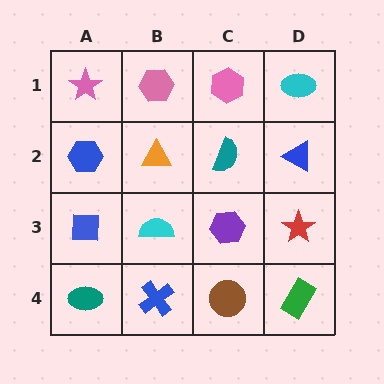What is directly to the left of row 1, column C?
A pink hexagon.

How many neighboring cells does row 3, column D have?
3.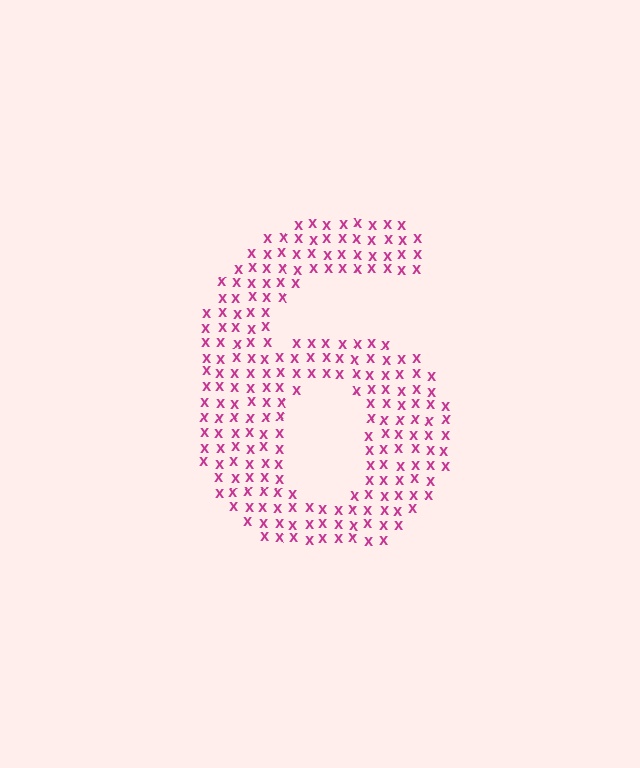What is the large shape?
The large shape is the digit 6.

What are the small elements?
The small elements are letter X's.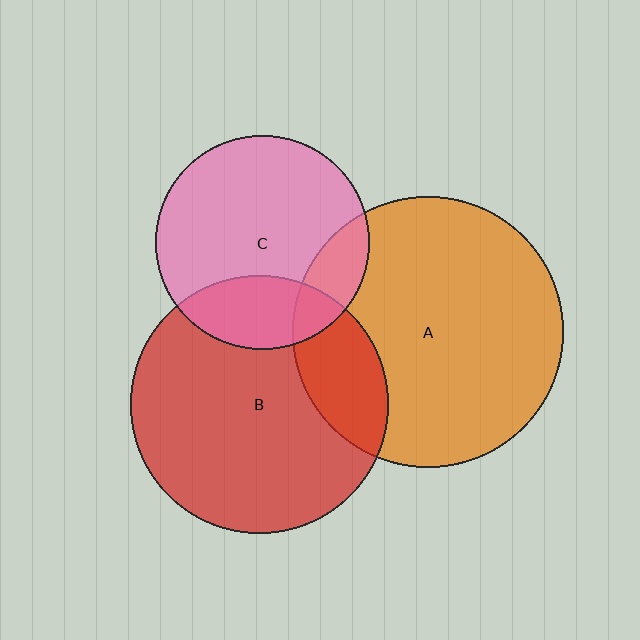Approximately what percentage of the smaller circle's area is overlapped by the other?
Approximately 15%.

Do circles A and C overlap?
Yes.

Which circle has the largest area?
Circle A (orange).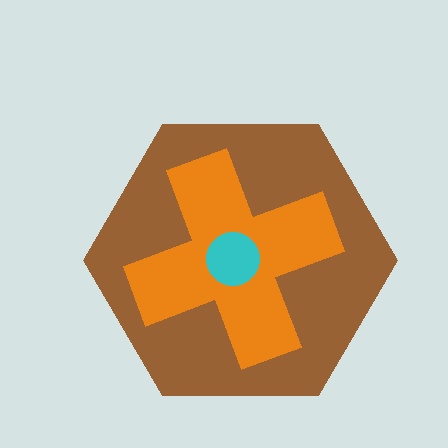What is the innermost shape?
The cyan circle.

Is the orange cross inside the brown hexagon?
Yes.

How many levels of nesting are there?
3.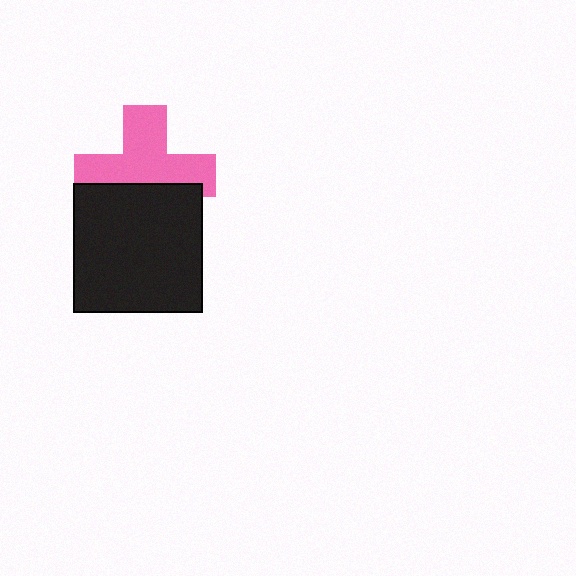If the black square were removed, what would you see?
You would see the complete pink cross.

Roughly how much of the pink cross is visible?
About half of it is visible (roughly 62%).